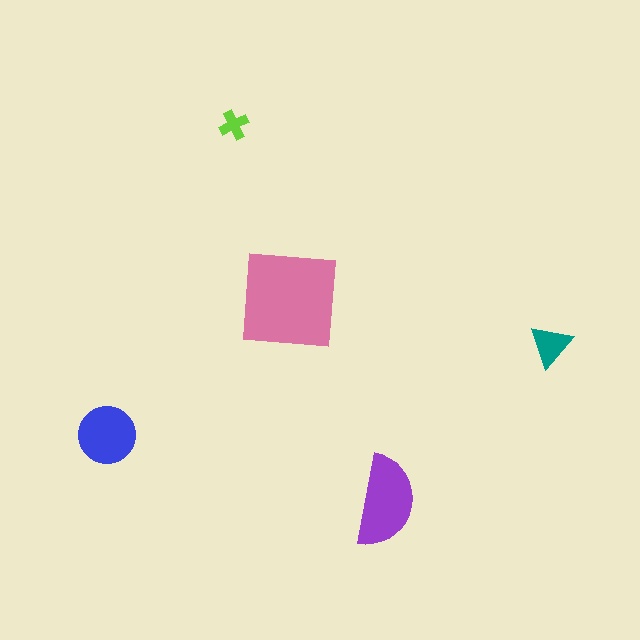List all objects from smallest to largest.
The lime cross, the teal triangle, the blue circle, the purple semicircle, the pink square.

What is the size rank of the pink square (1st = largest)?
1st.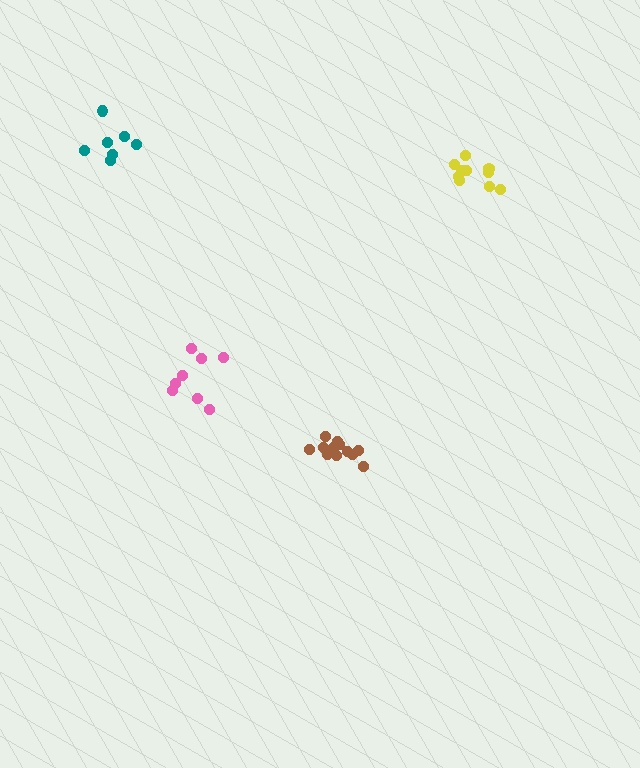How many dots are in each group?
Group 1: 8 dots, Group 2: 10 dots, Group 3: 12 dots, Group 4: 7 dots (37 total).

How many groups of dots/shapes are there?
There are 4 groups.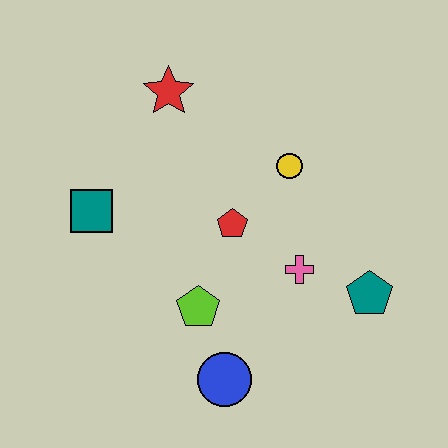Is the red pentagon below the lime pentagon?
No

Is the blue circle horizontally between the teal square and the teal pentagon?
Yes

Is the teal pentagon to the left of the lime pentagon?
No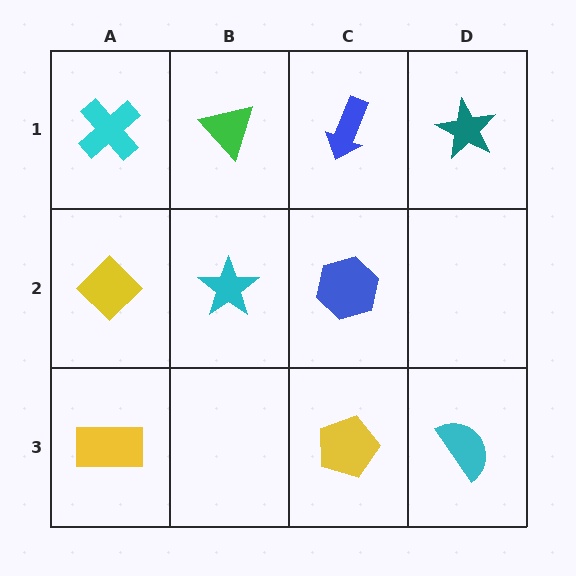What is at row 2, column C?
A blue hexagon.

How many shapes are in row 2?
3 shapes.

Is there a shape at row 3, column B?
No, that cell is empty.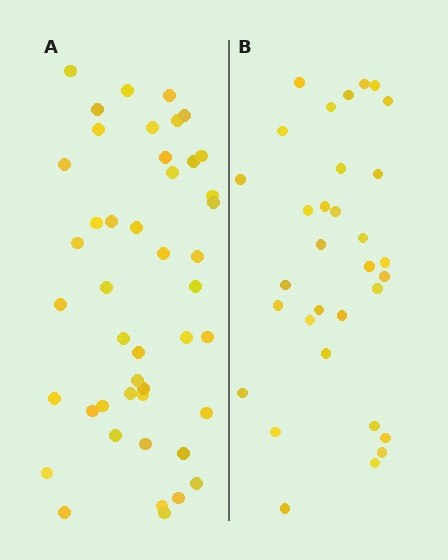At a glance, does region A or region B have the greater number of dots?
Region A (the left region) has more dots.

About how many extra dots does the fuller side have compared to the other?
Region A has approximately 15 more dots than region B.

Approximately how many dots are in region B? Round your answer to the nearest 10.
About 30 dots. (The exact count is 32, which rounds to 30.)